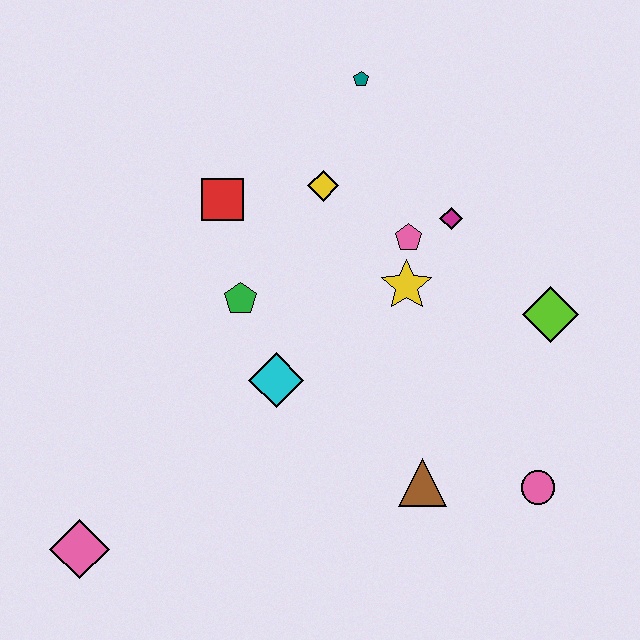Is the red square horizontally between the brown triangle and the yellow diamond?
No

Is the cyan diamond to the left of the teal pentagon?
Yes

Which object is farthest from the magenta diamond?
The pink diamond is farthest from the magenta diamond.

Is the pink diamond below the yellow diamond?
Yes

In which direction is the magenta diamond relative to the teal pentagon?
The magenta diamond is below the teal pentagon.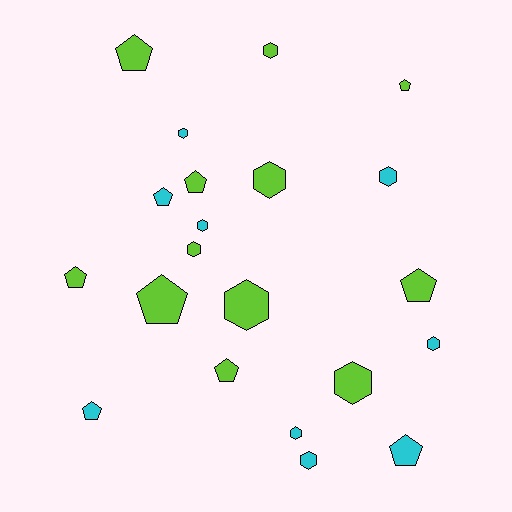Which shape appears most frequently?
Hexagon, with 11 objects.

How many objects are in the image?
There are 21 objects.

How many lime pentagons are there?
There are 7 lime pentagons.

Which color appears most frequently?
Lime, with 12 objects.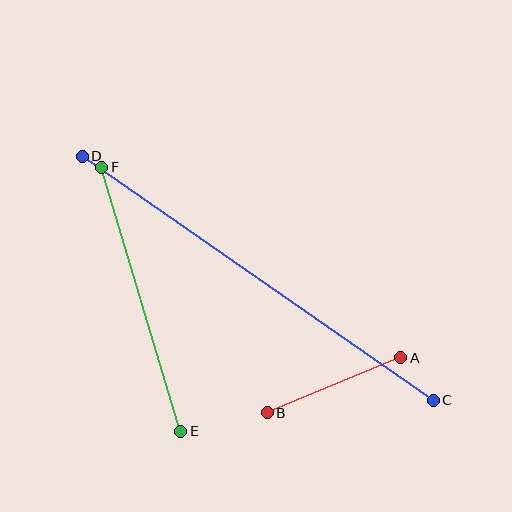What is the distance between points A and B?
The distance is approximately 144 pixels.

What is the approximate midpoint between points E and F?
The midpoint is at approximately (141, 299) pixels.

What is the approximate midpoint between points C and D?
The midpoint is at approximately (258, 278) pixels.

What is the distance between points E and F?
The distance is approximately 276 pixels.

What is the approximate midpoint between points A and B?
The midpoint is at approximately (334, 385) pixels.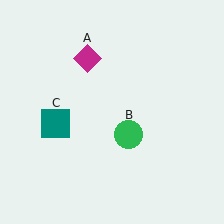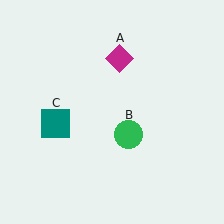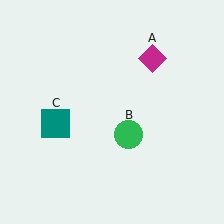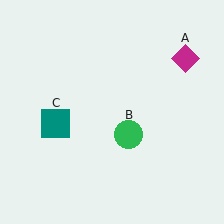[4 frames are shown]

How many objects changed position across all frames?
1 object changed position: magenta diamond (object A).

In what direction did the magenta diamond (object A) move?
The magenta diamond (object A) moved right.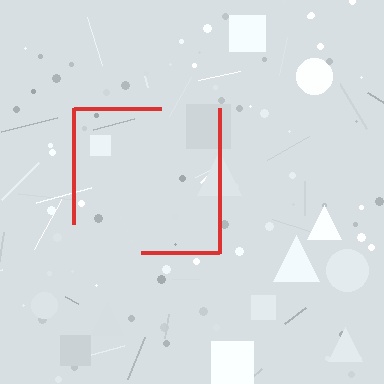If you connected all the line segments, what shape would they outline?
They would outline a square.